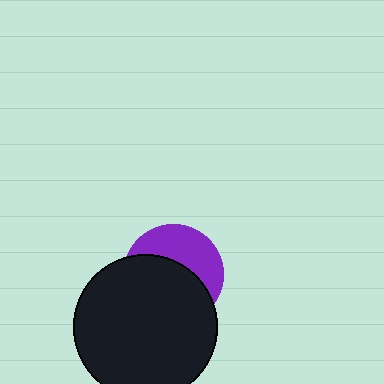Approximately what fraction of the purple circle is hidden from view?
Roughly 59% of the purple circle is hidden behind the black circle.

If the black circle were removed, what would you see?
You would see the complete purple circle.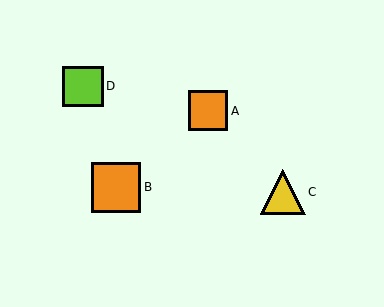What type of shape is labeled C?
Shape C is a yellow triangle.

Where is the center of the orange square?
The center of the orange square is at (116, 187).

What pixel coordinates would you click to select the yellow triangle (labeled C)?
Click at (283, 192) to select the yellow triangle C.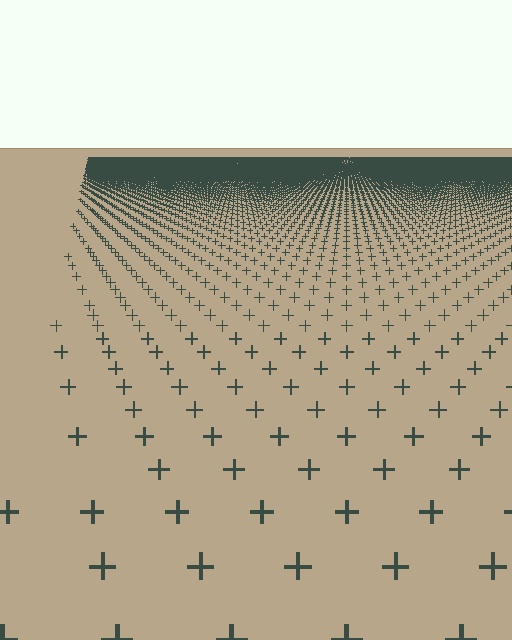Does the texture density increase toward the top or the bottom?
Density increases toward the top.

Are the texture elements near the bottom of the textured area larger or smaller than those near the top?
Larger. Near the bottom, elements are closer to the viewer and appear at a bigger on-screen size.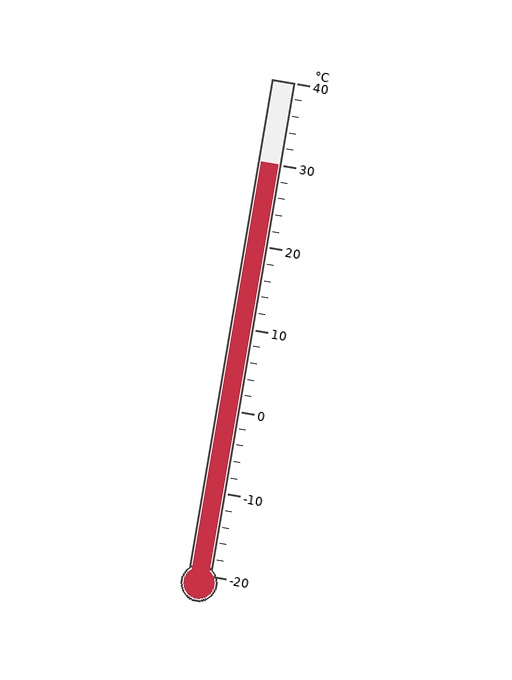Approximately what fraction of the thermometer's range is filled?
The thermometer is filled to approximately 85% of its range.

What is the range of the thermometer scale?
The thermometer scale ranges from -20°C to 40°C.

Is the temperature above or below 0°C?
The temperature is above 0°C.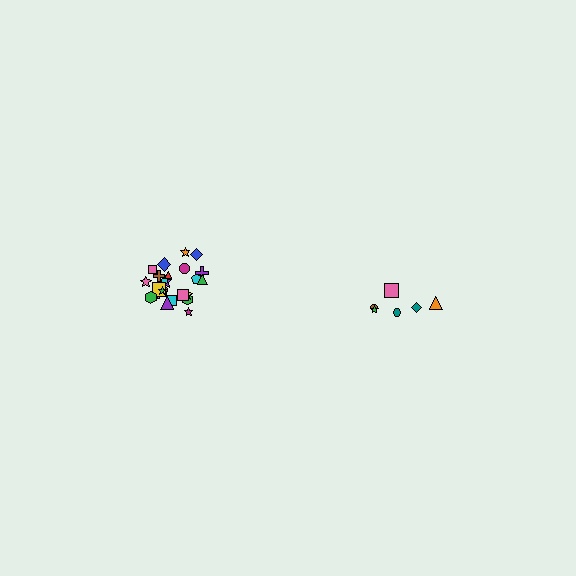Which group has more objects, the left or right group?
The left group.